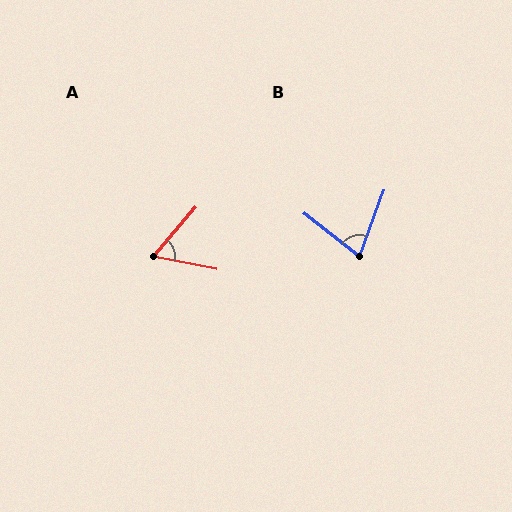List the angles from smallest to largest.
A (60°), B (72°).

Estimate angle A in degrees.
Approximately 60 degrees.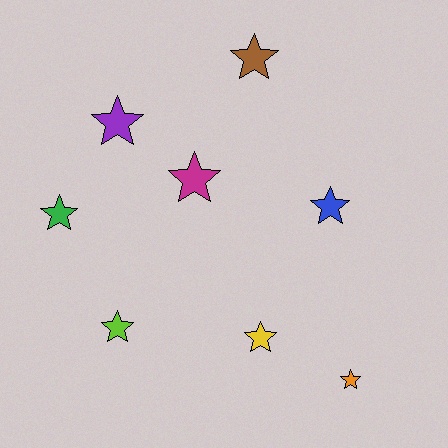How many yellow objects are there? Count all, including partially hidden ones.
There is 1 yellow object.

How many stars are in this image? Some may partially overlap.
There are 8 stars.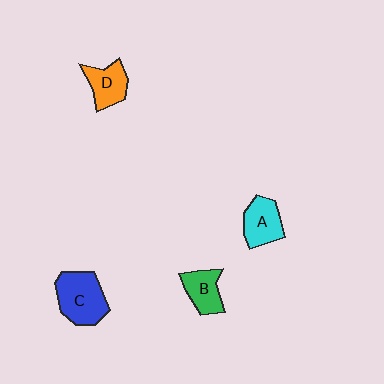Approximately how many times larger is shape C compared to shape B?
Approximately 1.6 times.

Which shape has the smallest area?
Shape B (green).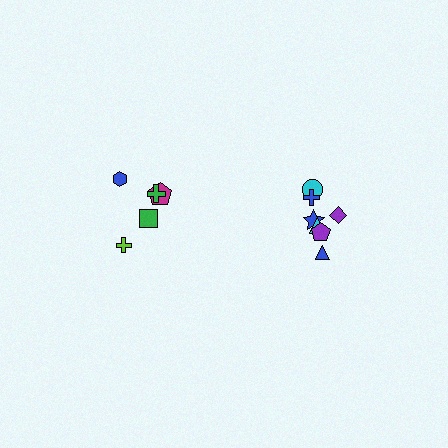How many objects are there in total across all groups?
There are 12 objects.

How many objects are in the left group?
There are 5 objects.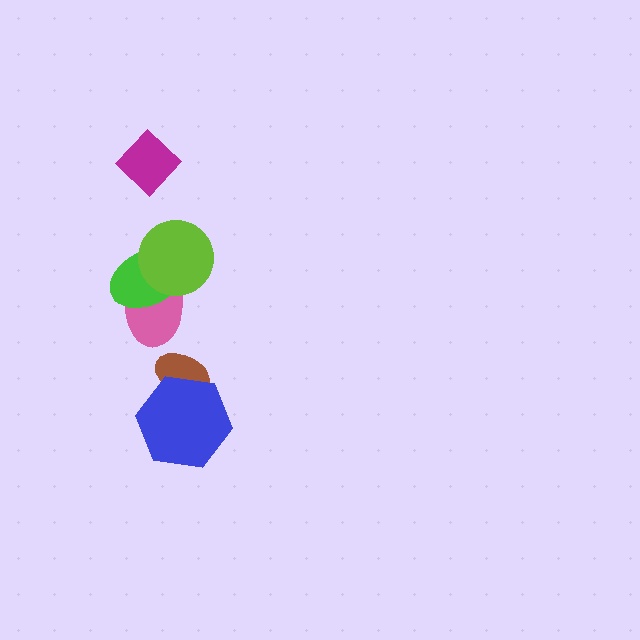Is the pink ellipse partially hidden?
Yes, it is partially covered by another shape.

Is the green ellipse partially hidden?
Yes, it is partially covered by another shape.